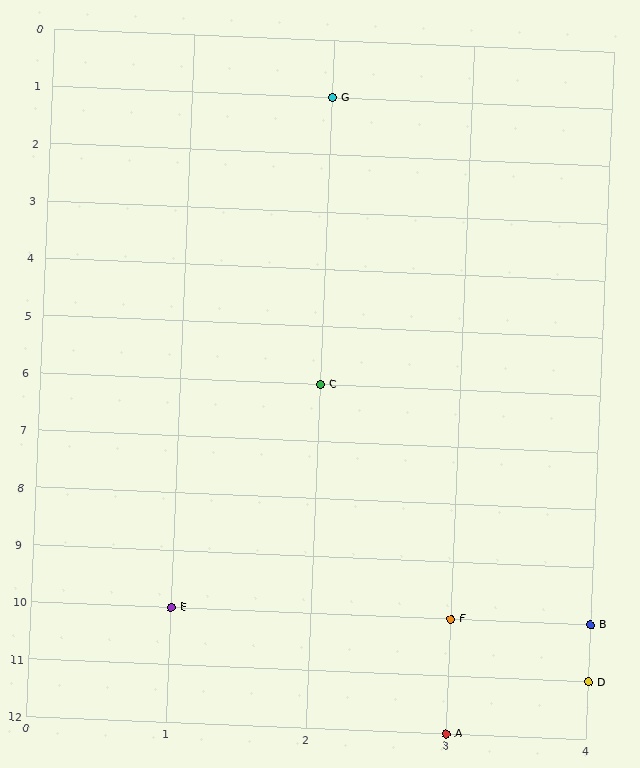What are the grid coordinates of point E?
Point E is at grid coordinates (1, 10).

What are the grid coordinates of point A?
Point A is at grid coordinates (3, 12).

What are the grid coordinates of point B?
Point B is at grid coordinates (4, 10).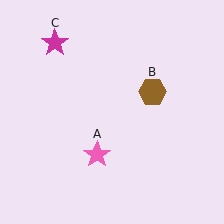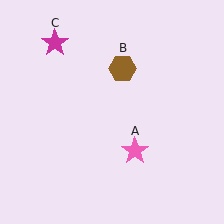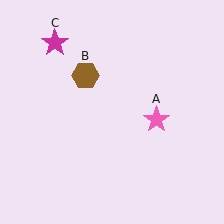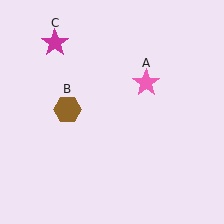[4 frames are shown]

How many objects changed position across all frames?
2 objects changed position: pink star (object A), brown hexagon (object B).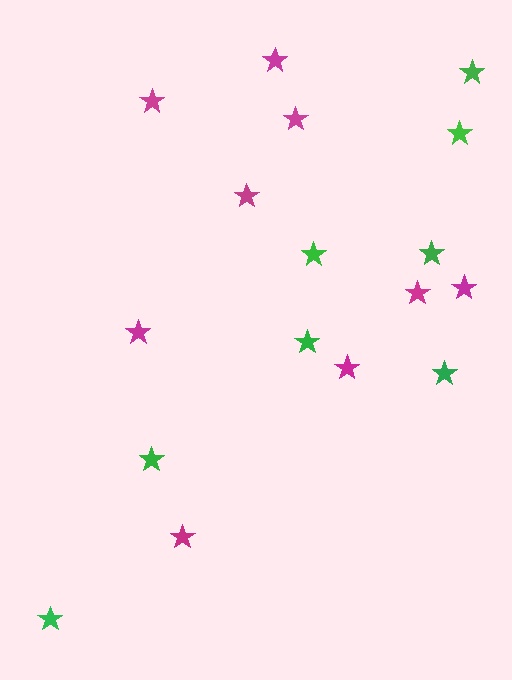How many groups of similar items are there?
There are 2 groups: one group of green stars (8) and one group of magenta stars (9).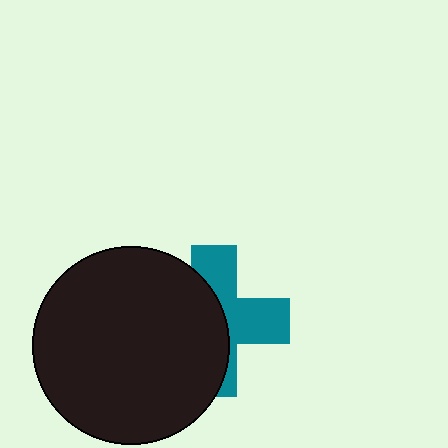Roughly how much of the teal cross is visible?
About half of it is visible (roughly 47%).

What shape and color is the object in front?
The object in front is a black circle.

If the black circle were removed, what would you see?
You would see the complete teal cross.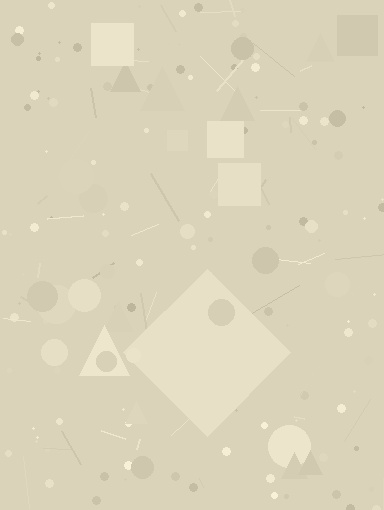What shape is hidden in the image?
A diamond is hidden in the image.